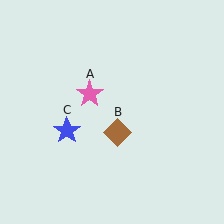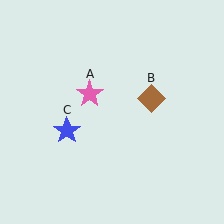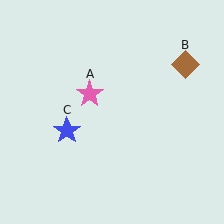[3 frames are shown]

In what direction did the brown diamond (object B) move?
The brown diamond (object B) moved up and to the right.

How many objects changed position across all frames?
1 object changed position: brown diamond (object B).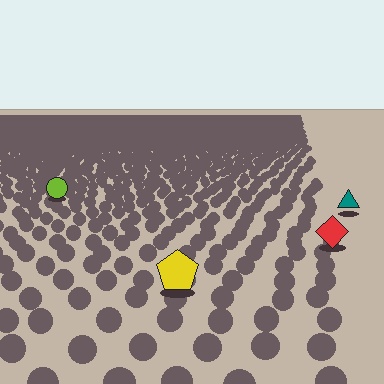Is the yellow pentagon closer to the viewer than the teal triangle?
Yes. The yellow pentagon is closer — you can tell from the texture gradient: the ground texture is coarser near it.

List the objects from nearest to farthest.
From nearest to farthest: the yellow pentagon, the red diamond, the teal triangle, the lime circle.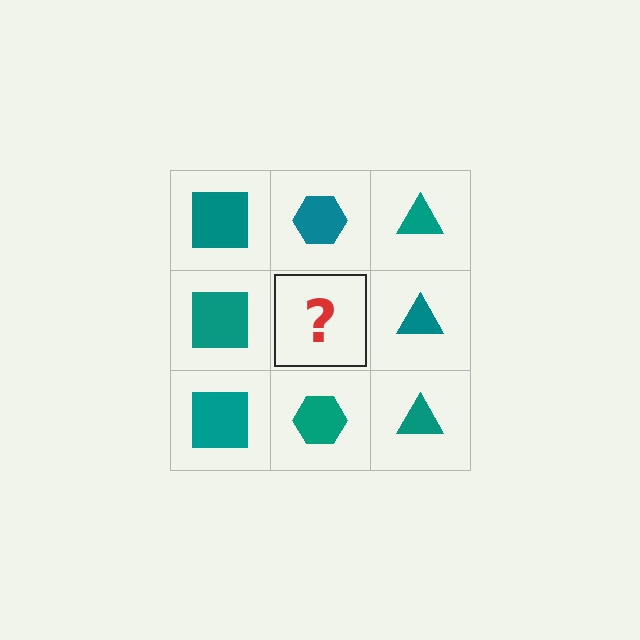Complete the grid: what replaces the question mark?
The question mark should be replaced with a teal hexagon.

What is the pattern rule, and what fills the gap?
The rule is that each column has a consistent shape. The gap should be filled with a teal hexagon.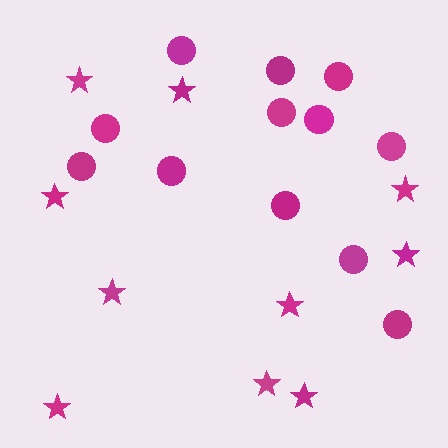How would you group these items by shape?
There are 2 groups: one group of circles (12) and one group of stars (10).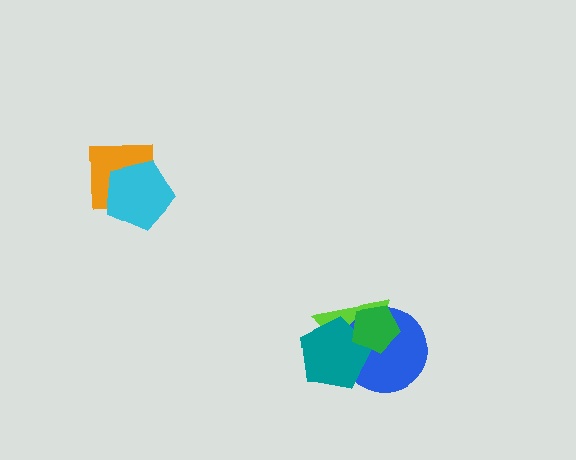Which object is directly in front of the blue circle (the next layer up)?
The teal pentagon is directly in front of the blue circle.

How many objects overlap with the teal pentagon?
3 objects overlap with the teal pentagon.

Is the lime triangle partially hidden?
Yes, it is partially covered by another shape.